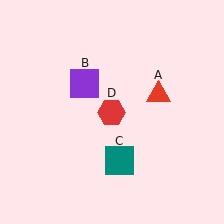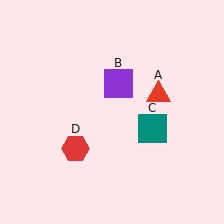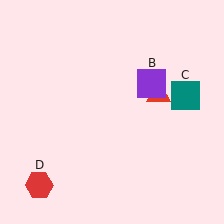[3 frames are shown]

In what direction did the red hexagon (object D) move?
The red hexagon (object D) moved down and to the left.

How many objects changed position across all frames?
3 objects changed position: purple square (object B), teal square (object C), red hexagon (object D).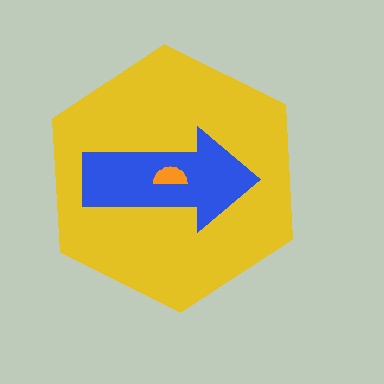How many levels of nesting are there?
3.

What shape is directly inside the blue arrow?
The orange semicircle.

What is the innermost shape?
The orange semicircle.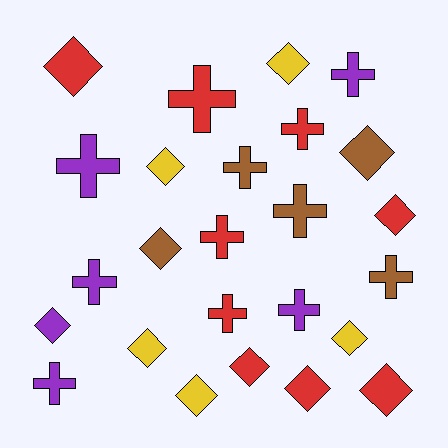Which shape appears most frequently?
Diamond, with 13 objects.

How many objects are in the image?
There are 25 objects.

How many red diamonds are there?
There are 5 red diamonds.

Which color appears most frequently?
Red, with 9 objects.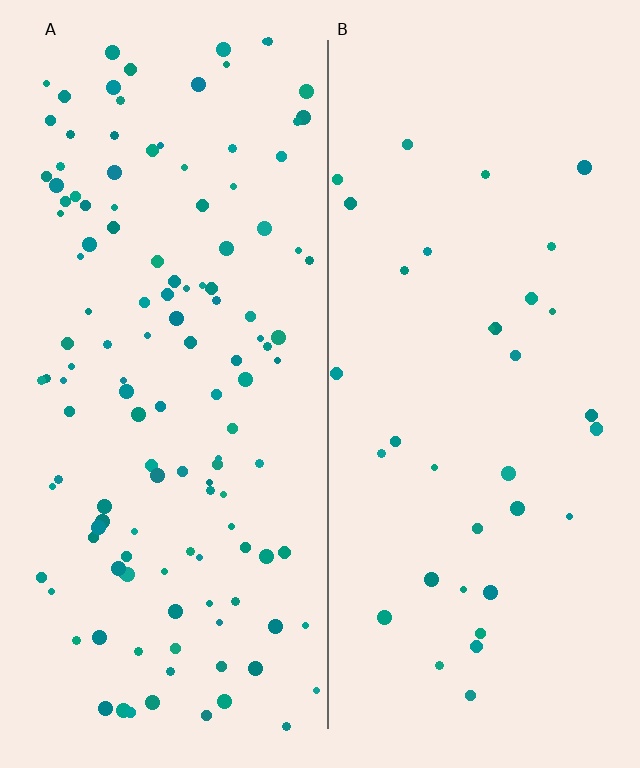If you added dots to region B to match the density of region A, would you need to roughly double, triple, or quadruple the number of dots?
Approximately quadruple.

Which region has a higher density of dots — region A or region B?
A (the left).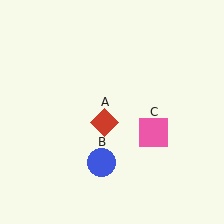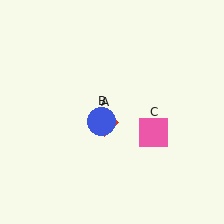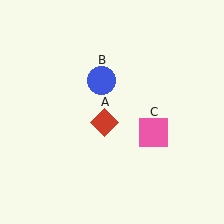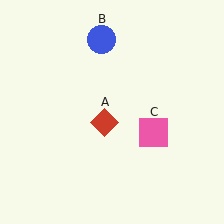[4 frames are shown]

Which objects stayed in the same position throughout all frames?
Red diamond (object A) and pink square (object C) remained stationary.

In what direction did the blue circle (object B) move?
The blue circle (object B) moved up.